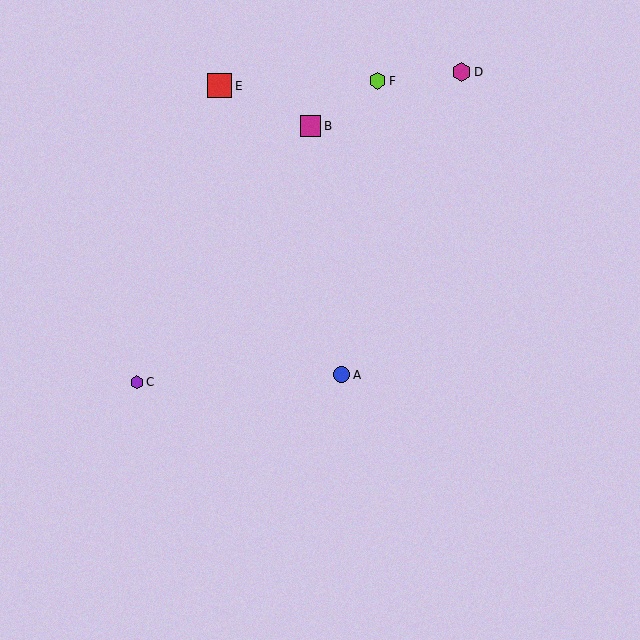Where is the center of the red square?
The center of the red square is at (220, 86).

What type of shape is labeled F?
Shape F is a lime hexagon.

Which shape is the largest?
The red square (labeled E) is the largest.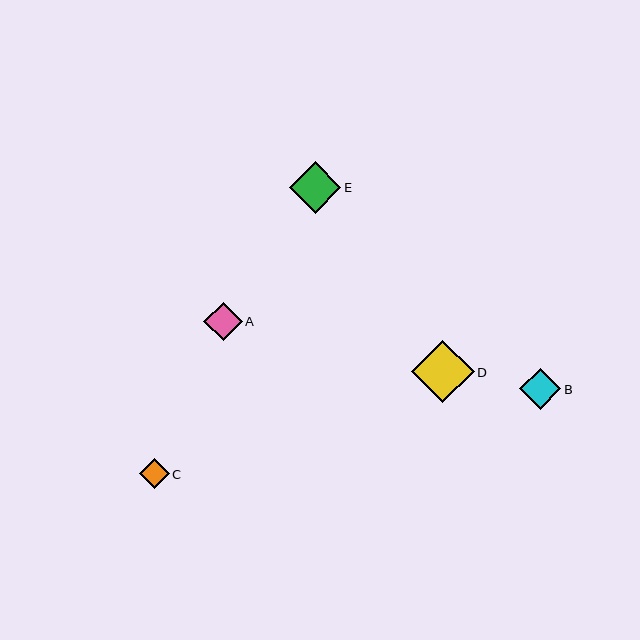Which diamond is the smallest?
Diamond C is the smallest with a size of approximately 30 pixels.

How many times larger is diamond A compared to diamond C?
Diamond A is approximately 1.3 times the size of diamond C.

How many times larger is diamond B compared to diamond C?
Diamond B is approximately 1.3 times the size of diamond C.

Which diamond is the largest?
Diamond D is the largest with a size of approximately 62 pixels.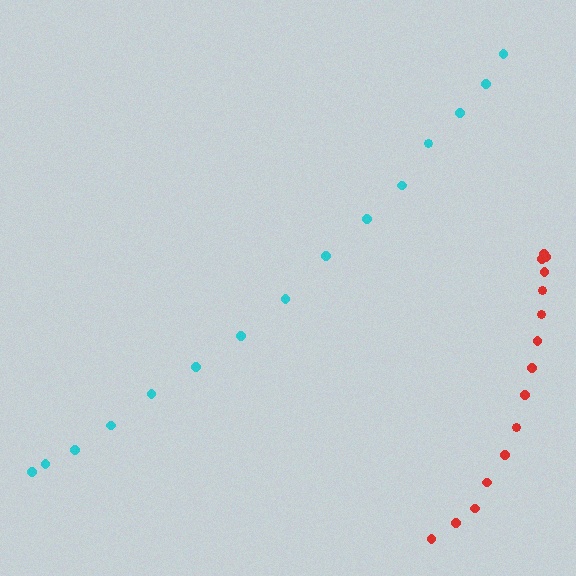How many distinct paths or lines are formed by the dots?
There are 2 distinct paths.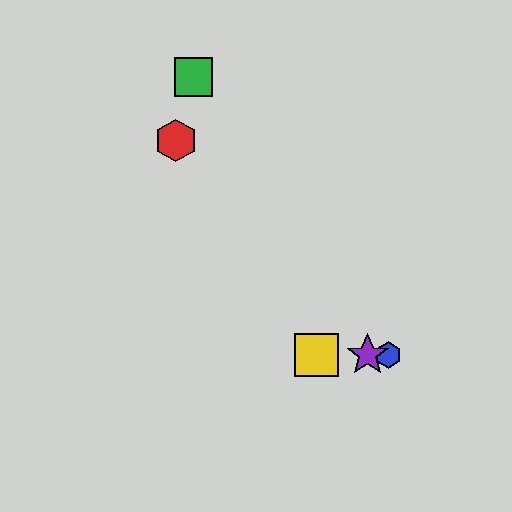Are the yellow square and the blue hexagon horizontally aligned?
Yes, both are at y≈355.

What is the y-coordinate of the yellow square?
The yellow square is at y≈355.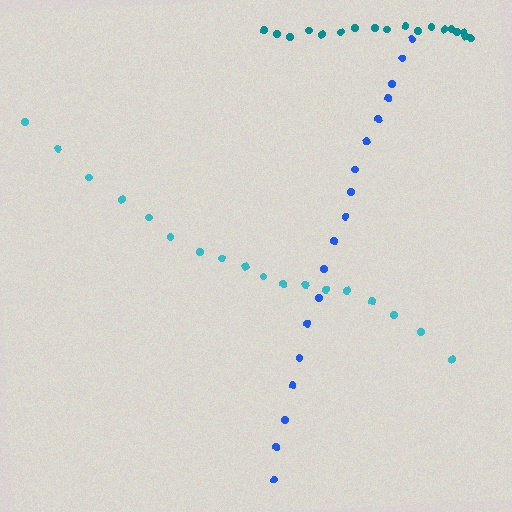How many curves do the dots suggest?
There are 3 distinct paths.